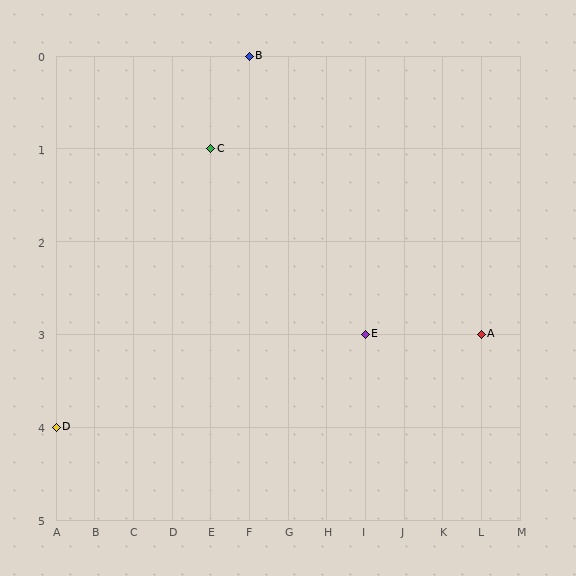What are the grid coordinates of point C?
Point C is at grid coordinates (E, 1).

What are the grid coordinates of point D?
Point D is at grid coordinates (A, 4).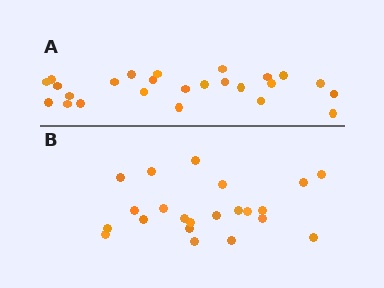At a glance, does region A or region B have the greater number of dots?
Region A (the top region) has more dots.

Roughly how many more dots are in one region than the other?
Region A has just a few more — roughly 2 or 3 more dots than region B.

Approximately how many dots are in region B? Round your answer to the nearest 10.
About 20 dots. (The exact count is 22, which rounds to 20.)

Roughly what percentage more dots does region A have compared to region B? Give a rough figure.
About 15% more.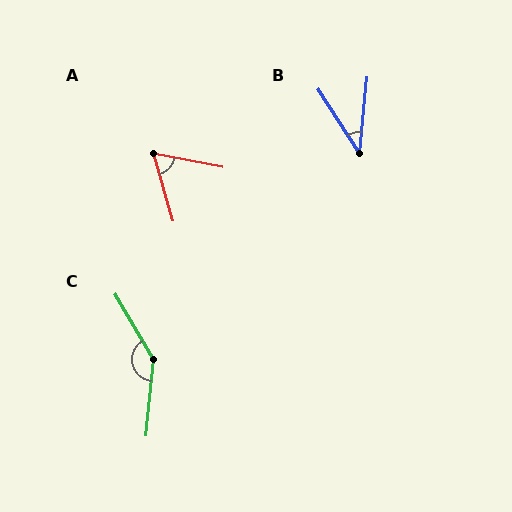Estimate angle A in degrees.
Approximately 63 degrees.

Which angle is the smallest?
B, at approximately 38 degrees.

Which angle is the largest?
C, at approximately 144 degrees.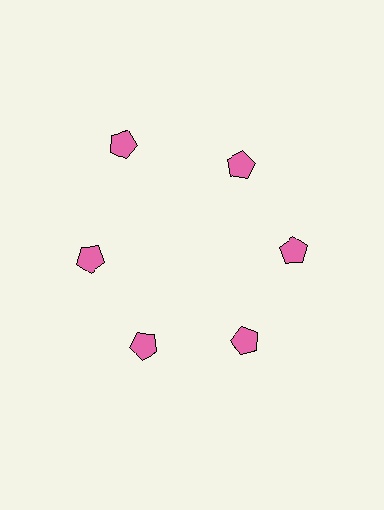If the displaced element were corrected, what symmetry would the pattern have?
It would have 6-fold rotational symmetry — the pattern would map onto itself every 60 degrees.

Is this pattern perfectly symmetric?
No. The 6 pink pentagons are arranged in a ring, but one element near the 11 o'clock position is pushed outward from the center, breaking the 6-fold rotational symmetry.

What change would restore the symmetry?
The symmetry would be restored by moving it inward, back onto the ring so that all 6 pentagons sit at equal angles and equal distance from the center.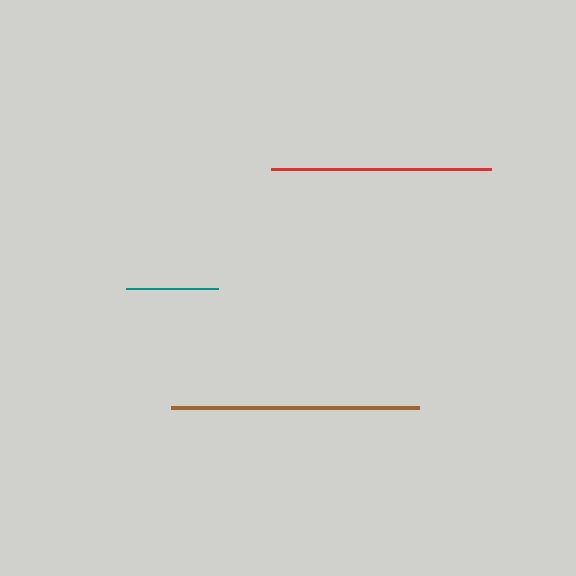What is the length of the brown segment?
The brown segment is approximately 248 pixels long.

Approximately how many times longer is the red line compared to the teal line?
The red line is approximately 2.4 times the length of the teal line.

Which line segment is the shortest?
The teal line is the shortest at approximately 92 pixels.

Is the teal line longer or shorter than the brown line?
The brown line is longer than the teal line.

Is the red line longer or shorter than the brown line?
The brown line is longer than the red line.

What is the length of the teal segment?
The teal segment is approximately 92 pixels long.